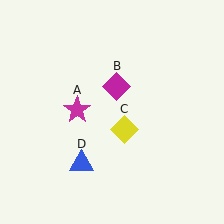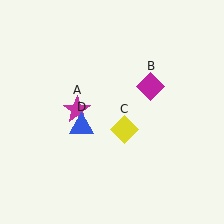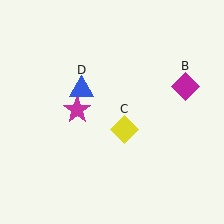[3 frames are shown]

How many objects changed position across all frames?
2 objects changed position: magenta diamond (object B), blue triangle (object D).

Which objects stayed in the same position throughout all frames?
Magenta star (object A) and yellow diamond (object C) remained stationary.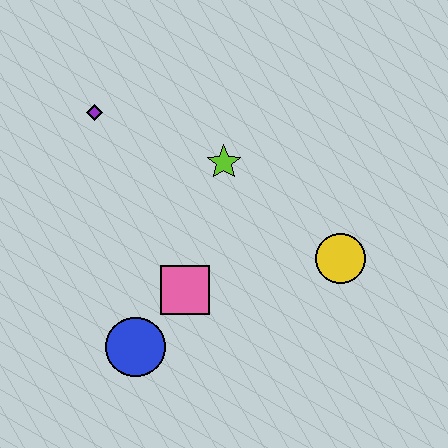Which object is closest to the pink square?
The blue circle is closest to the pink square.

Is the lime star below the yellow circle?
No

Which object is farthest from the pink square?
The purple diamond is farthest from the pink square.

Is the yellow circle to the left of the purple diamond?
No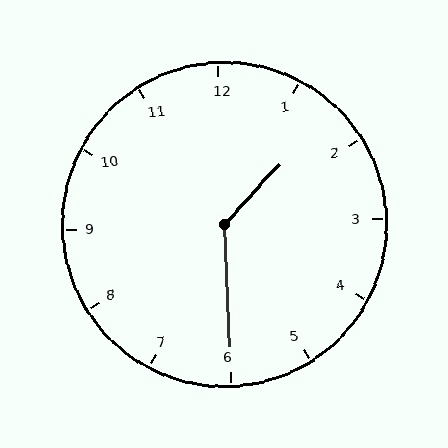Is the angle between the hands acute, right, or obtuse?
It is obtuse.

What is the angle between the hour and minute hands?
Approximately 135 degrees.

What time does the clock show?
1:30.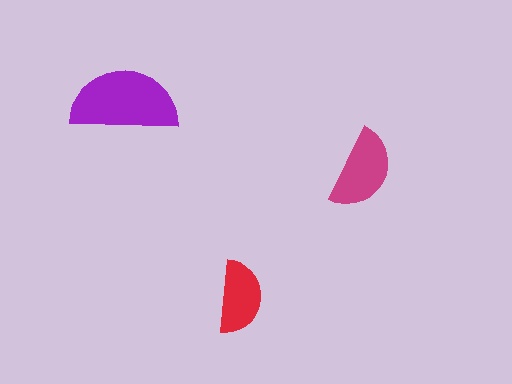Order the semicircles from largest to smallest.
the purple one, the magenta one, the red one.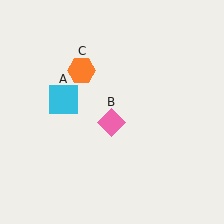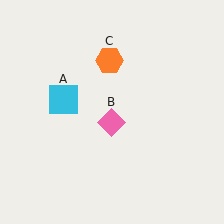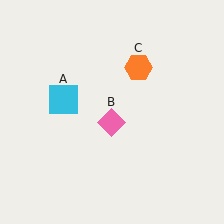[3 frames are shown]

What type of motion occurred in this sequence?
The orange hexagon (object C) rotated clockwise around the center of the scene.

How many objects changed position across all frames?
1 object changed position: orange hexagon (object C).